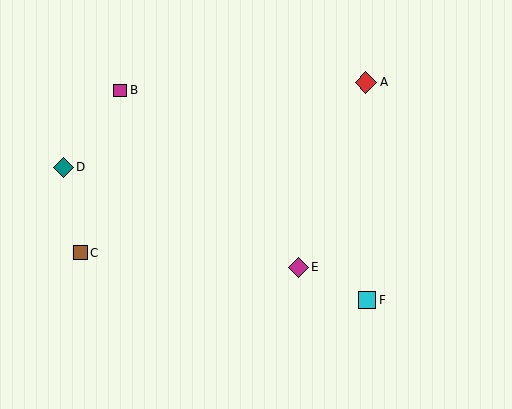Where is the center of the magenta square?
The center of the magenta square is at (120, 90).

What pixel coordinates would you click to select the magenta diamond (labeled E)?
Click at (299, 267) to select the magenta diamond E.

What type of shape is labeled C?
Shape C is a brown square.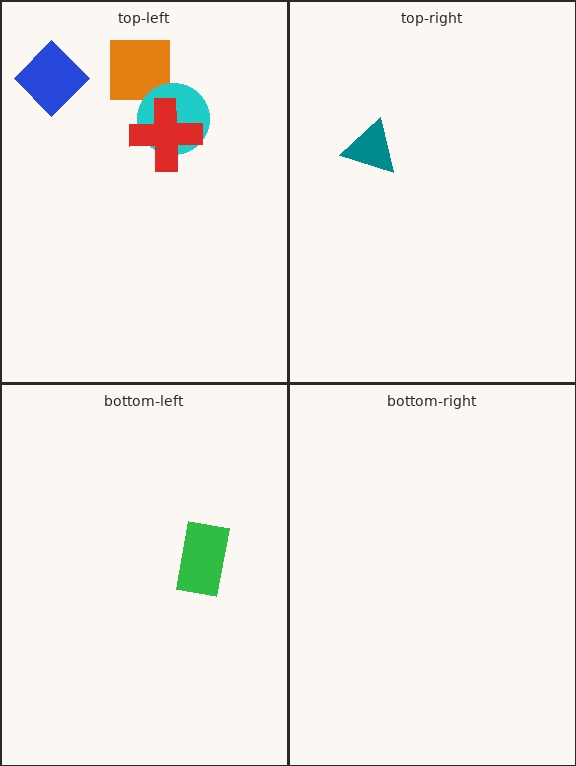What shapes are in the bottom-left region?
The green rectangle.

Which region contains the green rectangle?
The bottom-left region.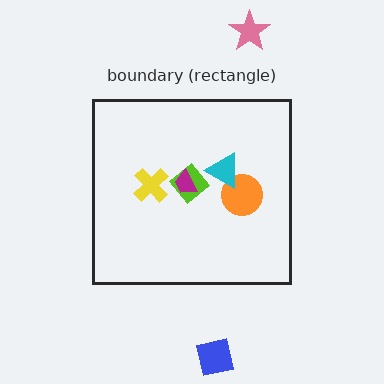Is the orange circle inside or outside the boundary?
Inside.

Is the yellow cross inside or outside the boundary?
Inside.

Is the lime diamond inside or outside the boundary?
Inside.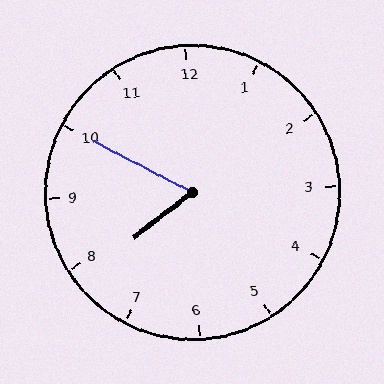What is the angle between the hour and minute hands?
Approximately 65 degrees.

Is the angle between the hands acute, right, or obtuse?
It is acute.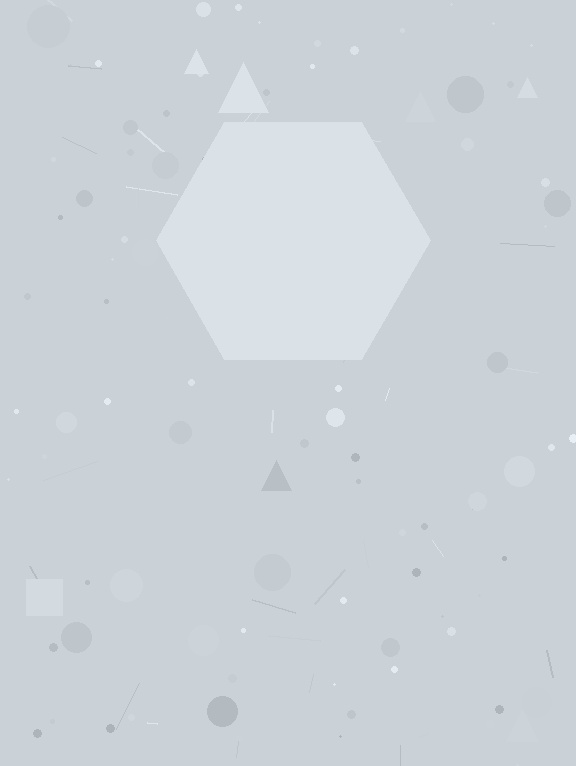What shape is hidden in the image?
A hexagon is hidden in the image.